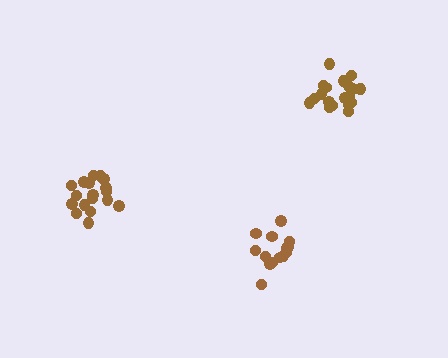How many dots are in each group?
Group 1: 15 dots, Group 2: 19 dots, Group 3: 18 dots (52 total).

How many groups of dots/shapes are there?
There are 3 groups.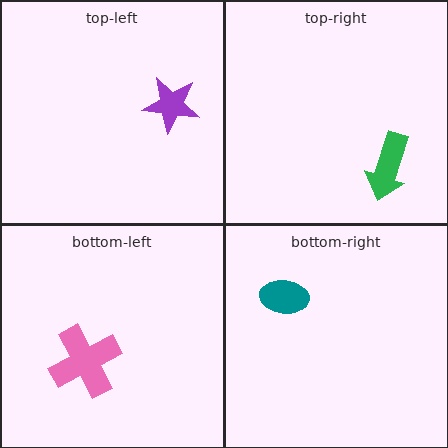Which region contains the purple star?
The top-left region.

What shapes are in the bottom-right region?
The teal ellipse.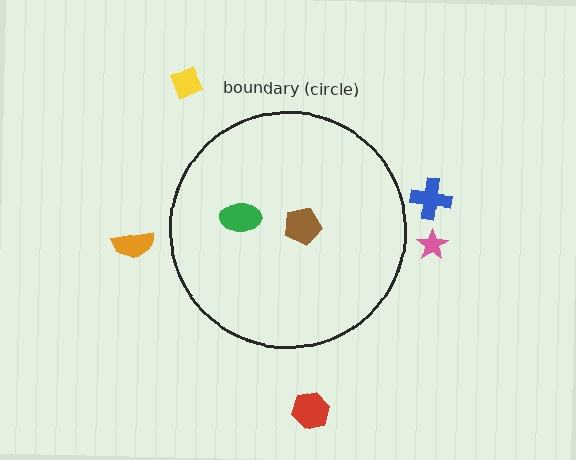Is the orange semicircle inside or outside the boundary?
Outside.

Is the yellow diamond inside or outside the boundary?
Outside.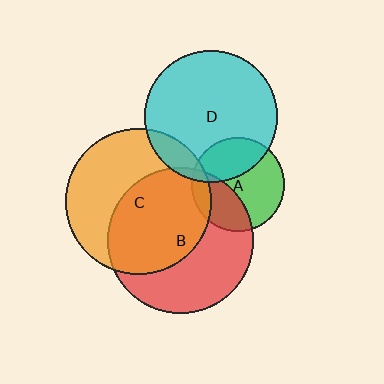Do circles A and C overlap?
Yes.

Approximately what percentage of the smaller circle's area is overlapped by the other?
Approximately 10%.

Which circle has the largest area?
Circle C (orange).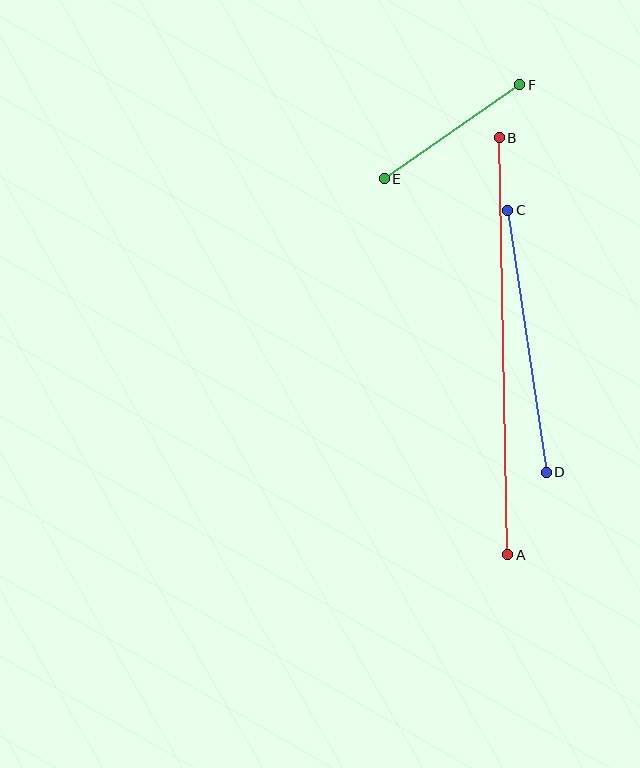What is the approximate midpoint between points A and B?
The midpoint is at approximately (503, 346) pixels.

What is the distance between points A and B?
The distance is approximately 417 pixels.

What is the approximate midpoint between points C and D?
The midpoint is at approximately (527, 341) pixels.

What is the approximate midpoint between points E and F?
The midpoint is at approximately (452, 132) pixels.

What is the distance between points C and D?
The distance is approximately 265 pixels.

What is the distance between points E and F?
The distance is approximately 165 pixels.